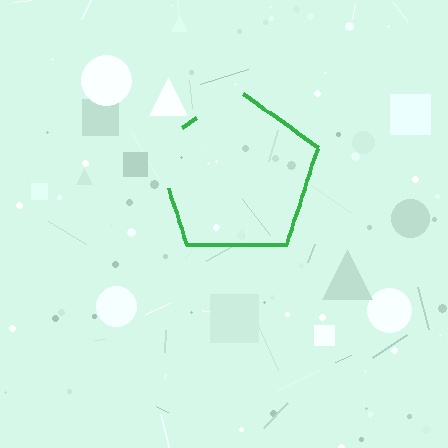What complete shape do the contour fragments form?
The contour fragments form a pentagon.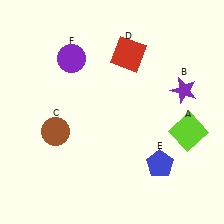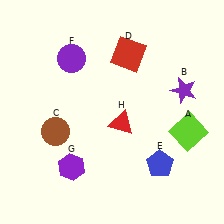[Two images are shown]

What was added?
A purple hexagon (G), a red triangle (H) were added in Image 2.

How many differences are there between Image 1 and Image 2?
There are 2 differences between the two images.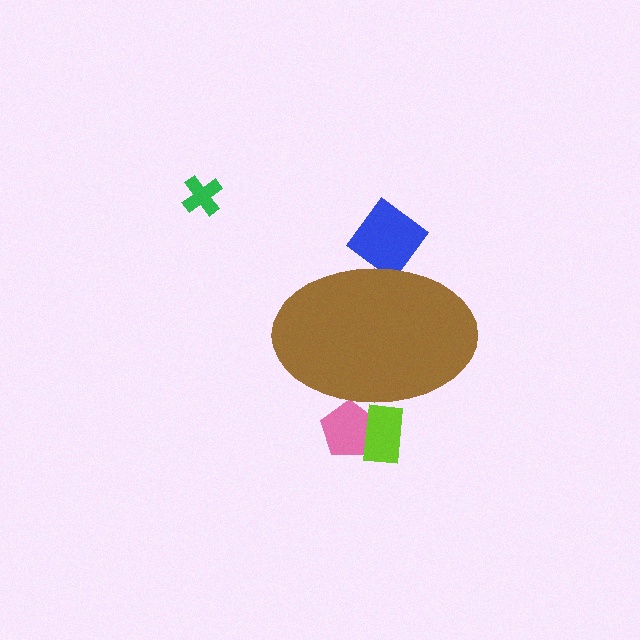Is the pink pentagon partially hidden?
Yes, the pink pentagon is partially hidden behind the brown ellipse.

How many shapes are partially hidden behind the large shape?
3 shapes are partially hidden.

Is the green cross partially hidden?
No, the green cross is fully visible.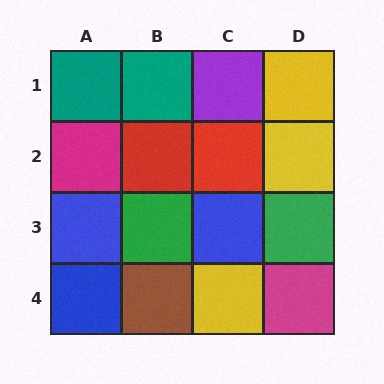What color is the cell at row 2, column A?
Magenta.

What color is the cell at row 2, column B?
Red.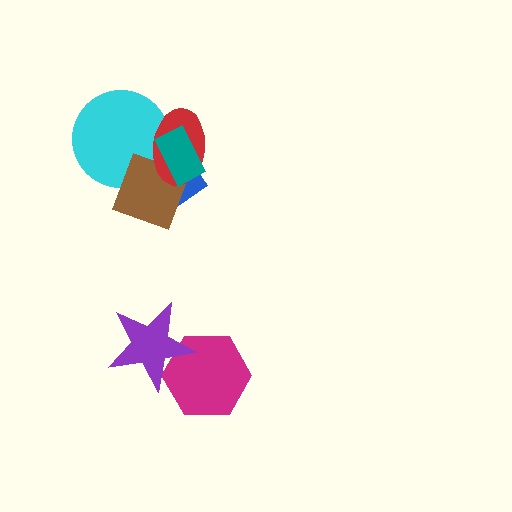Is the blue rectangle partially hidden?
Yes, it is partially covered by another shape.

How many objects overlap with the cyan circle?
4 objects overlap with the cyan circle.